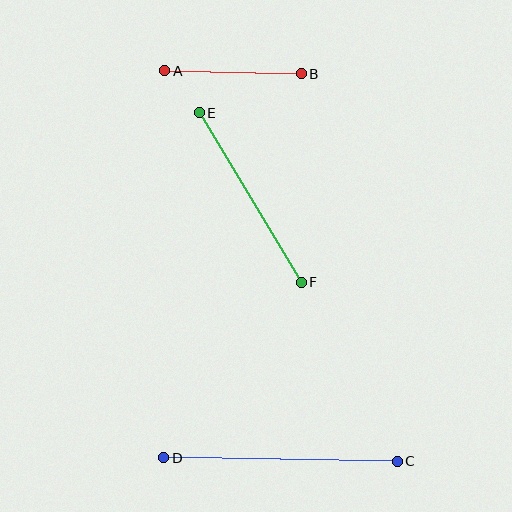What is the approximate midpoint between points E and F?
The midpoint is at approximately (250, 197) pixels.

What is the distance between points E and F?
The distance is approximately 198 pixels.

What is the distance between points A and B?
The distance is approximately 137 pixels.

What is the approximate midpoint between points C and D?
The midpoint is at approximately (280, 460) pixels.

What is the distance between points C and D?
The distance is approximately 234 pixels.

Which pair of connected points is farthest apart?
Points C and D are farthest apart.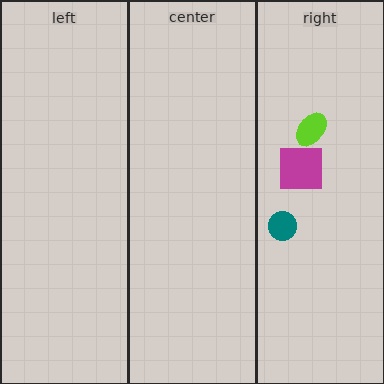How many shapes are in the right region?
3.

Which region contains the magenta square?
The right region.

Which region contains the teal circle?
The right region.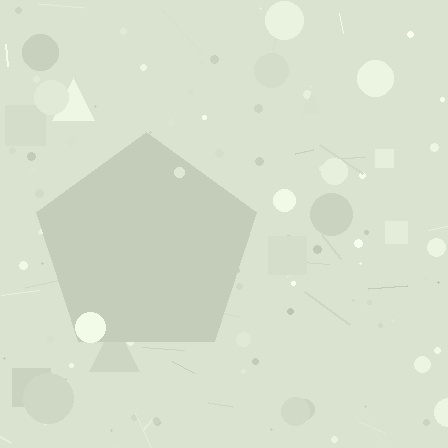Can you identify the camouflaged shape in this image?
The camouflaged shape is a pentagon.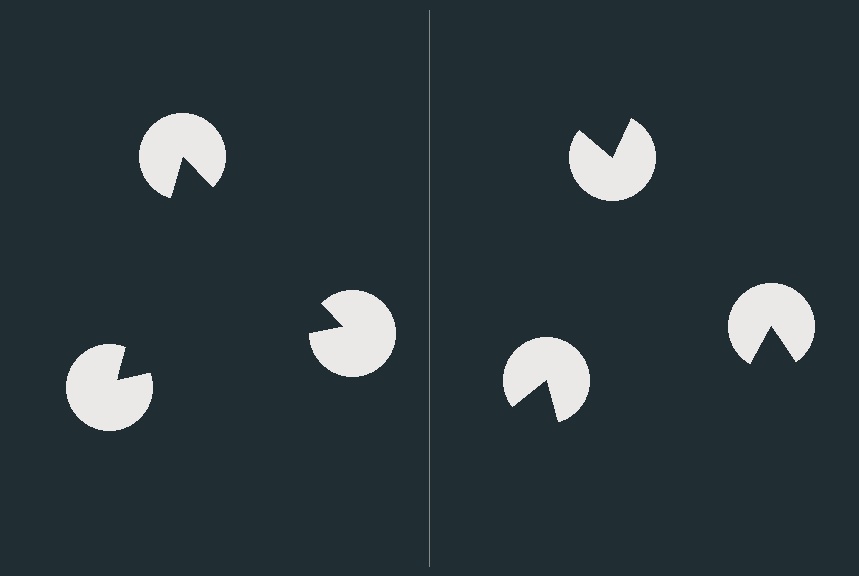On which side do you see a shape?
An illusory triangle appears on the left side. On the right side the wedge cuts are rotated, so no coherent shape forms.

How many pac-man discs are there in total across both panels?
6 — 3 on each side.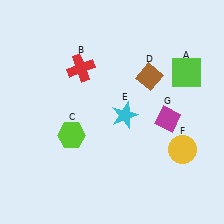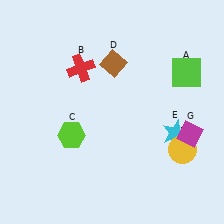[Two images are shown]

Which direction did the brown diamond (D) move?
The brown diamond (D) moved left.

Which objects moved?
The objects that moved are: the brown diamond (D), the cyan star (E), the magenta diamond (G).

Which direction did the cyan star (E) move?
The cyan star (E) moved right.